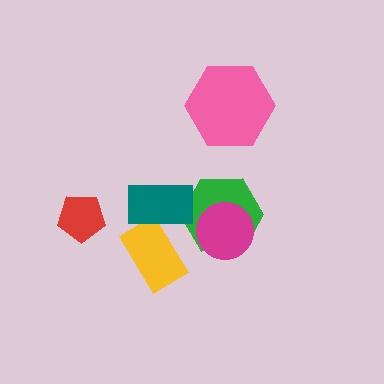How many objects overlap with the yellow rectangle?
1 object overlaps with the yellow rectangle.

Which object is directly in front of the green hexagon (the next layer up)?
The magenta circle is directly in front of the green hexagon.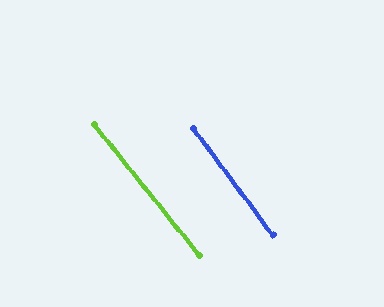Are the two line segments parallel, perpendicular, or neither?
Parallel — their directions differ by only 1.8°.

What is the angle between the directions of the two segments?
Approximately 2 degrees.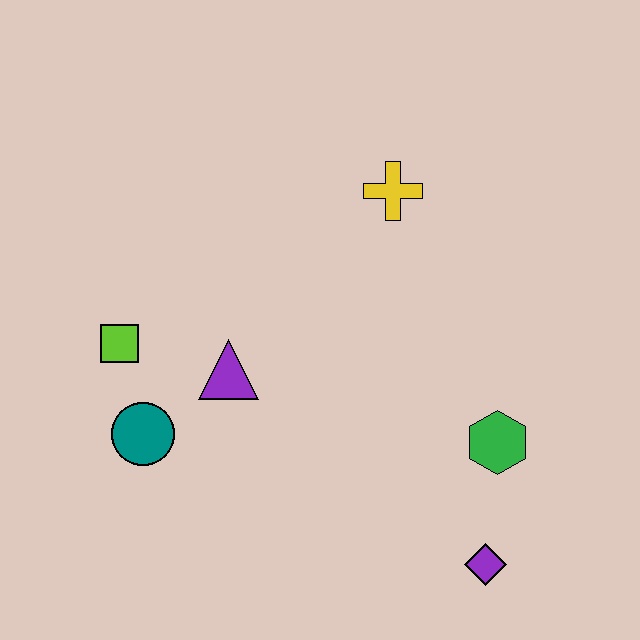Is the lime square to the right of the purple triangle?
No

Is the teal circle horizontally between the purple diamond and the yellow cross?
No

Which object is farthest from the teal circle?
The purple diamond is farthest from the teal circle.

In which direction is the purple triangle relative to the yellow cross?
The purple triangle is below the yellow cross.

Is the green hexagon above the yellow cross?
No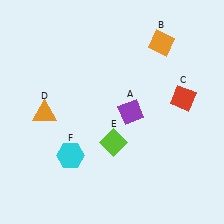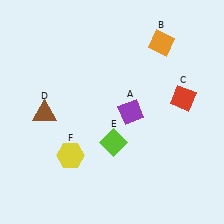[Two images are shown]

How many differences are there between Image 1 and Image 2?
There are 2 differences between the two images.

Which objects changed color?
D changed from orange to brown. F changed from cyan to yellow.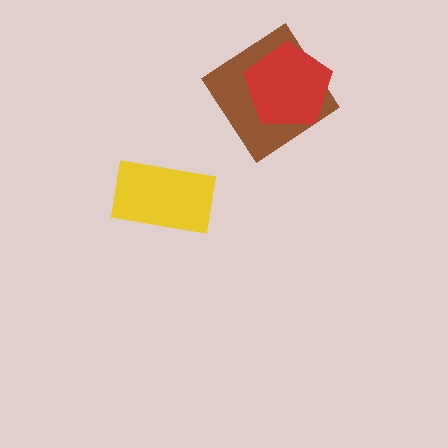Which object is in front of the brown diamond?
The red pentagon is in front of the brown diamond.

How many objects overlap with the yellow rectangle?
0 objects overlap with the yellow rectangle.